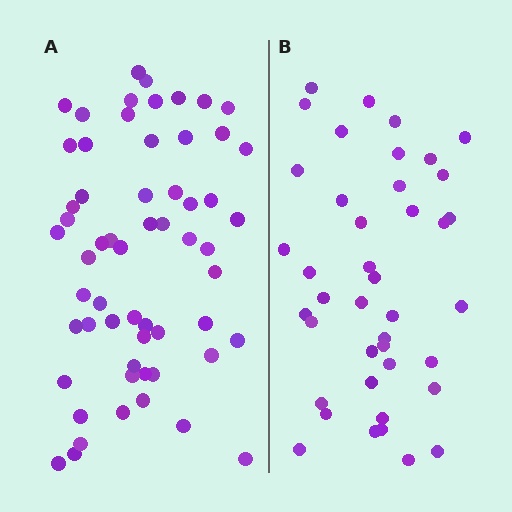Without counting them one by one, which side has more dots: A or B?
Region A (the left region) has more dots.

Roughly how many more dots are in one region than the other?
Region A has approximately 20 more dots than region B.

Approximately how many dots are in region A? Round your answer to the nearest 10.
About 60 dots. (The exact count is 59, which rounds to 60.)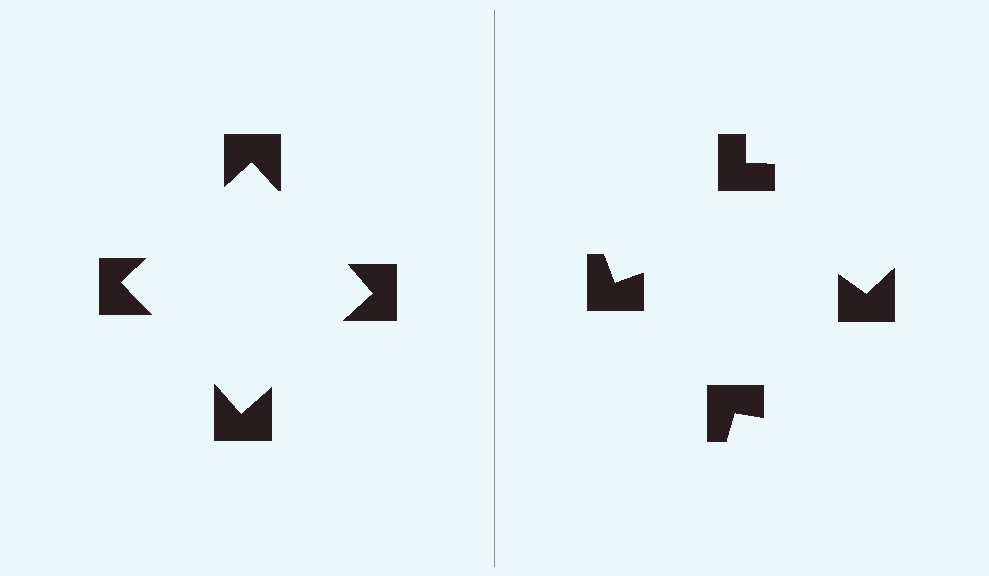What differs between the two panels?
The notched squares are positioned identically on both sides; only the wedge orientations differ. On the left they align to a square; on the right they are misaligned.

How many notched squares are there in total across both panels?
8 — 4 on each side.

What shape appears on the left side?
An illusory square.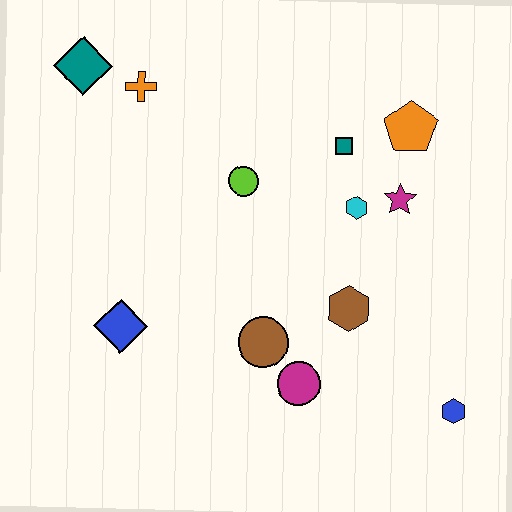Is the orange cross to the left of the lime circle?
Yes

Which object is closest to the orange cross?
The teal diamond is closest to the orange cross.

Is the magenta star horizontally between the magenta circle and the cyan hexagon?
No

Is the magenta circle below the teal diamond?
Yes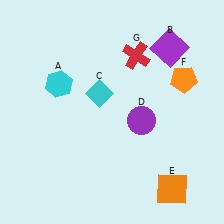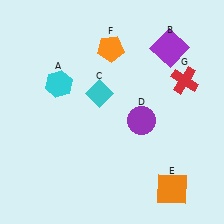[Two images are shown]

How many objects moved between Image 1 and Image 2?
2 objects moved between the two images.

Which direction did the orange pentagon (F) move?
The orange pentagon (F) moved left.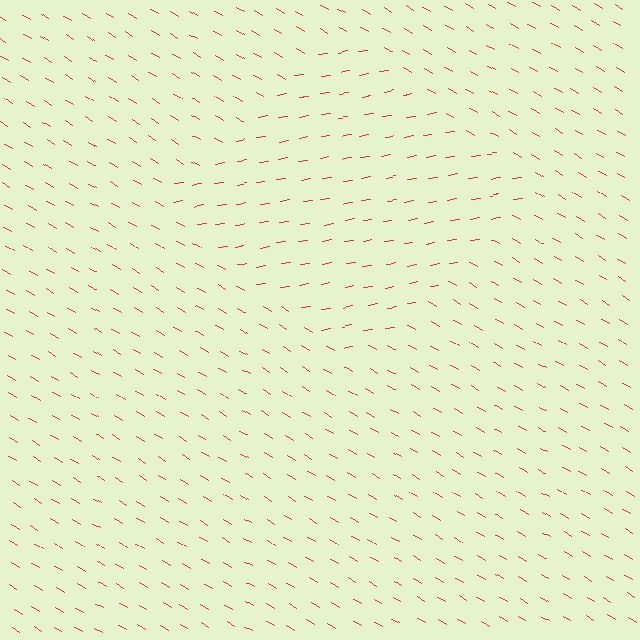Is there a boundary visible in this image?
Yes, there is a texture boundary formed by a change in line orientation.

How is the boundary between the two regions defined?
The boundary is defined purely by a change in line orientation (approximately 40 degrees difference). All lines are the same color and thickness.